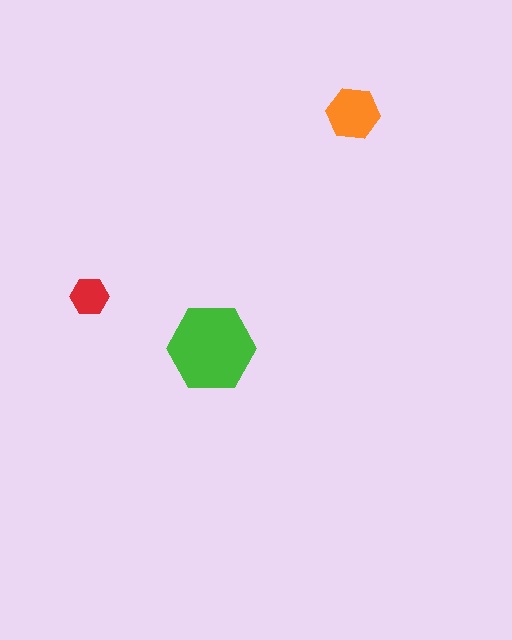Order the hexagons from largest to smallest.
the green one, the orange one, the red one.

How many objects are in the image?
There are 3 objects in the image.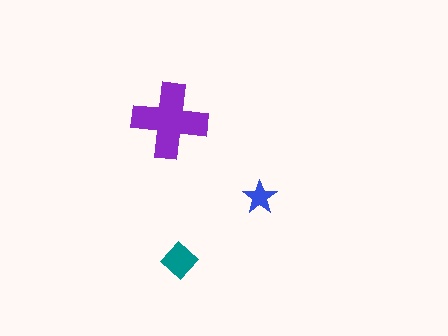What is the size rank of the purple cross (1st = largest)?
1st.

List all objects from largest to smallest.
The purple cross, the teal diamond, the blue star.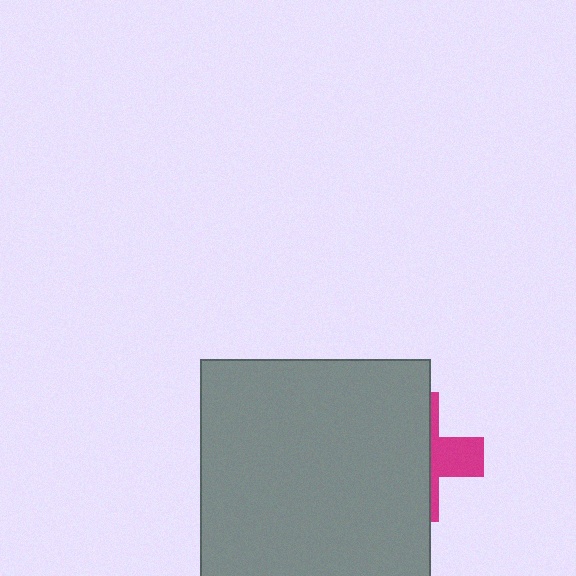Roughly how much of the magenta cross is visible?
A small part of it is visible (roughly 32%).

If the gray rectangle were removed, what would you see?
You would see the complete magenta cross.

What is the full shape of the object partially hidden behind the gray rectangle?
The partially hidden object is a magenta cross.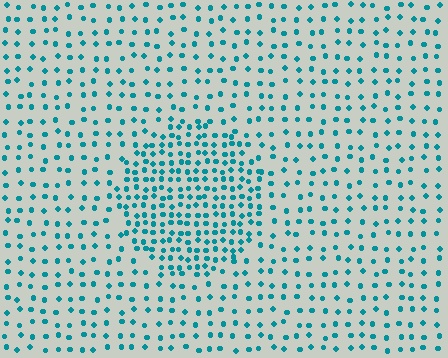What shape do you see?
I see a circle.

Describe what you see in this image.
The image contains small teal elements arranged at two different densities. A circle-shaped region is visible where the elements are more densely packed than the surrounding area.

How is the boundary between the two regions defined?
The boundary is defined by a change in element density (approximately 2.1x ratio). All elements are the same color, size, and shape.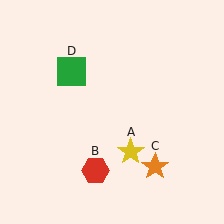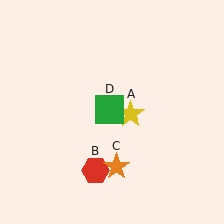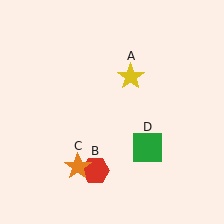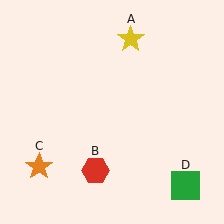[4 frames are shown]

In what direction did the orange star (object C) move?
The orange star (object C) moved left.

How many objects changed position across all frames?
3 objects changed position: yellow star (object A), orange star (object C), green square (object D).